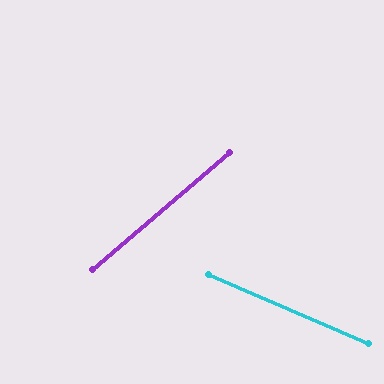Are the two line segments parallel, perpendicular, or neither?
Neither parallel nor perpendicular — they differ by about 64°.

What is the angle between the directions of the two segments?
Approximately 64 degrees.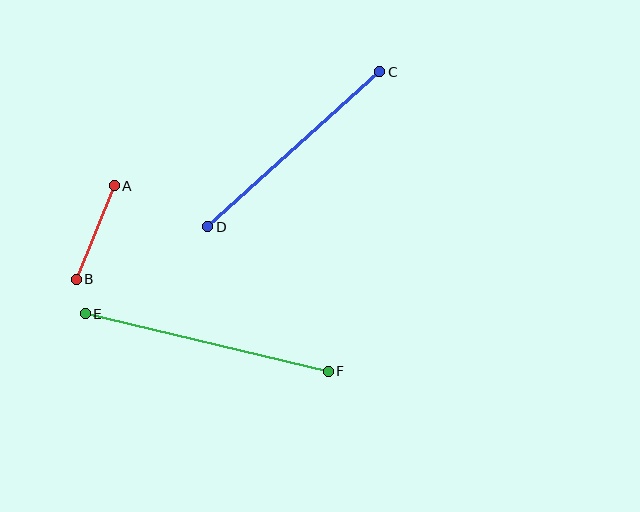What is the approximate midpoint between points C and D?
The midpoint is at approximately (294, 149) pixels.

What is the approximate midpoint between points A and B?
The midpoint is at approximately (95, 232) pixels.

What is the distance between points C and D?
The distance is approximately 232 pixels.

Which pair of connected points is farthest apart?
Points E and F are farthest apart.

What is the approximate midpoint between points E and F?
The midpoint is at approximately (207, 342) pixels.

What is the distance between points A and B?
The distance is approximately 101 pixels.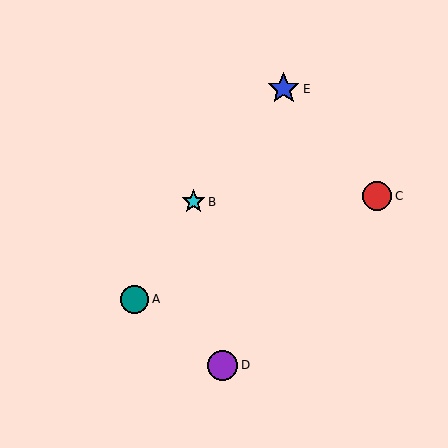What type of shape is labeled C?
Shape C is a red circle.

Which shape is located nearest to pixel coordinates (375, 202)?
The red circle (labeled C) at (377, 196) is nearest to that location.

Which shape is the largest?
The blue star (labeled E) is the largest.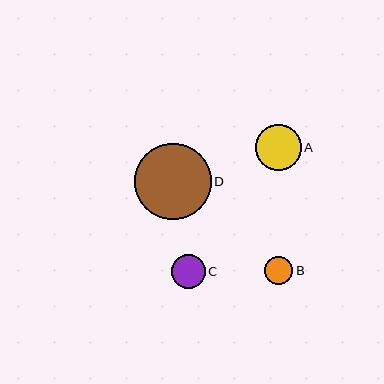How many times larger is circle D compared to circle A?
Circle D is approximately 1.7 times the size of circle A.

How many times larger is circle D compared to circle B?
Circle D is approximately 2.7 times the size of circle B.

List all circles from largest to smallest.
From largest to smallest: D, A, C, B.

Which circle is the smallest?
Circle B is the smallest with a size of approximately 28 pixels.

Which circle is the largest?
Circle D is the largest with a size of approximately 76 pixels.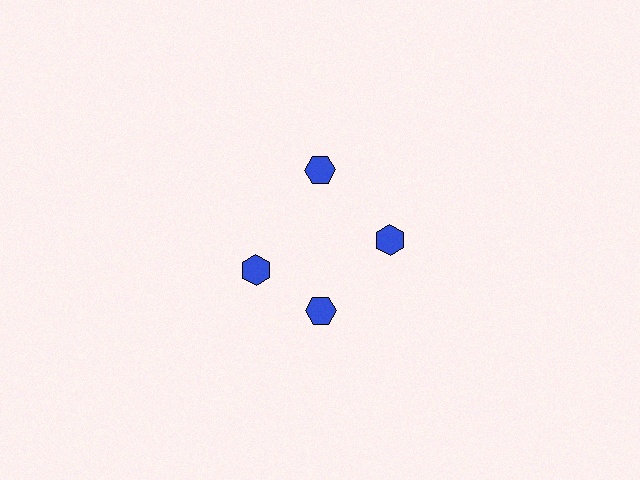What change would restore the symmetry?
The symmetry would be restored by rotating it back into even spacing with its neighbors so that all 4 hexagons sit at equal angles and equal distance from the center.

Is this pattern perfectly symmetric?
No. The 4 blue hexagons are arranged in a ring, but one element near the 9 o'clock position is rotated out of alignment along the ring, breaking the 4-fold rotational symmetry.